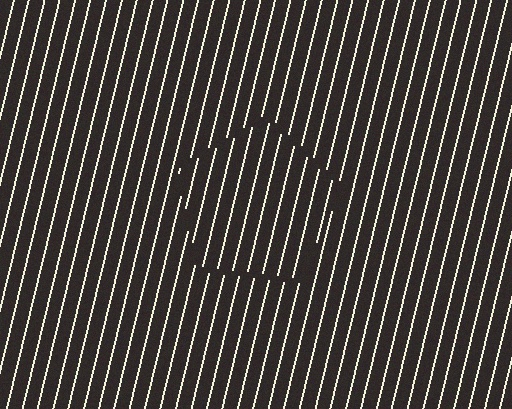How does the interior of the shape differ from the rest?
The interior of the shape contains the same grating, shifted by half a period — the contour is defined by the phase discontinuity where line-ends from the inner and outer gratings abut.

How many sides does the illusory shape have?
5 sides — the line-ends trace a pentagon.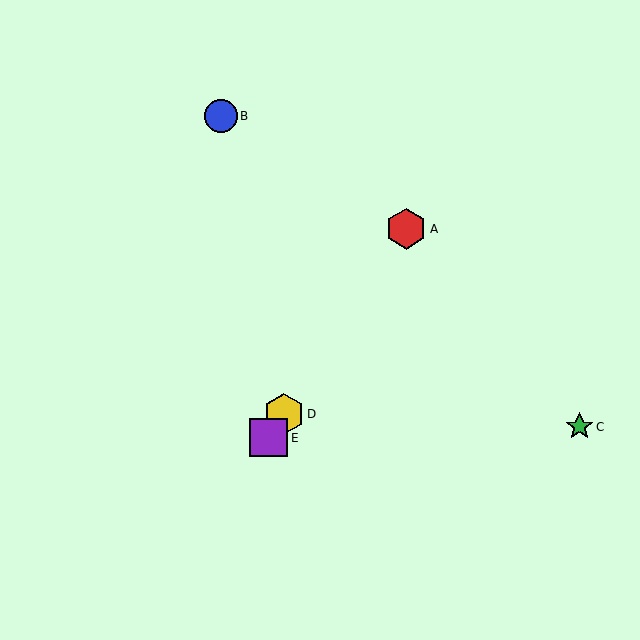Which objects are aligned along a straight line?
Objects A, D, E are aligned along a straight line.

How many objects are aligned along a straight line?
3 objects (A, D, E) are aligned along a straight line.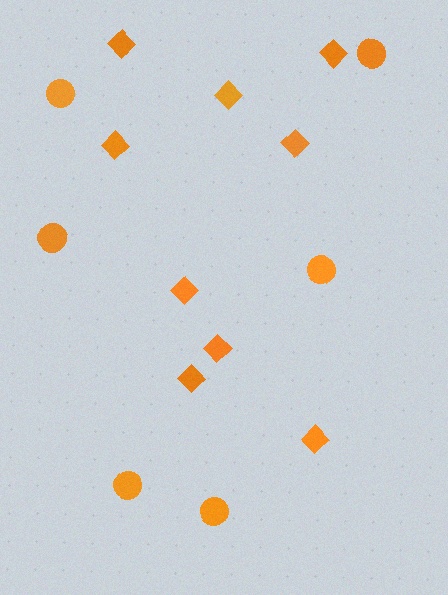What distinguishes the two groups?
There are 2 groups: one group of diamonds (9) and one group of circles (6).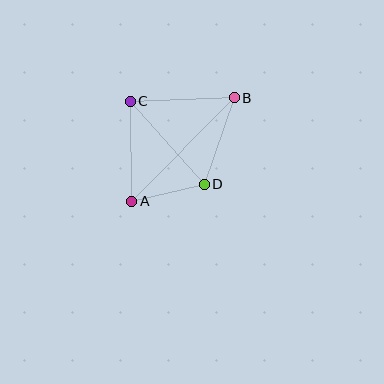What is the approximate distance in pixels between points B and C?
The distance between B and C is approximately 104 pixels.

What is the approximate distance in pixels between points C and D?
The distance between C and D is approximately 111 pixels.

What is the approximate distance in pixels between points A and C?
The distance between A and C is approximately 100 pixels.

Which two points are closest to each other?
Points A and D are closest to each other.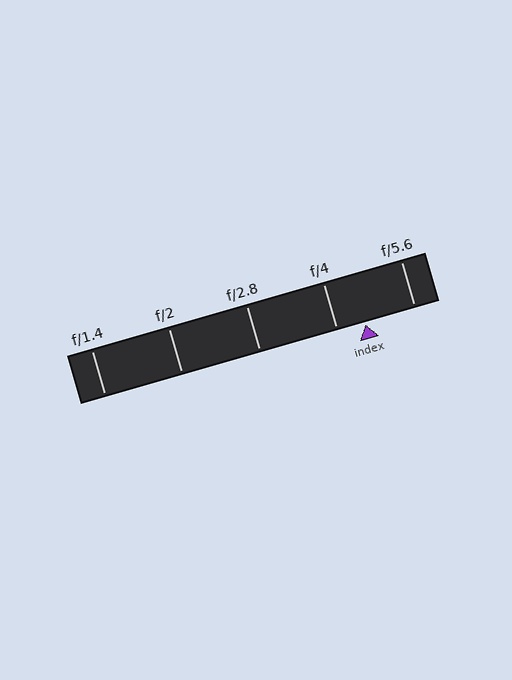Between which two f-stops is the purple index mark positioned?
The index mark is between f/4 and f/5.6.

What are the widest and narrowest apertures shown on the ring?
The widest aperture shown is f/1.4 and the narrowest is f/5.6.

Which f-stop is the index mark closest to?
The index mark is closest to f/4.